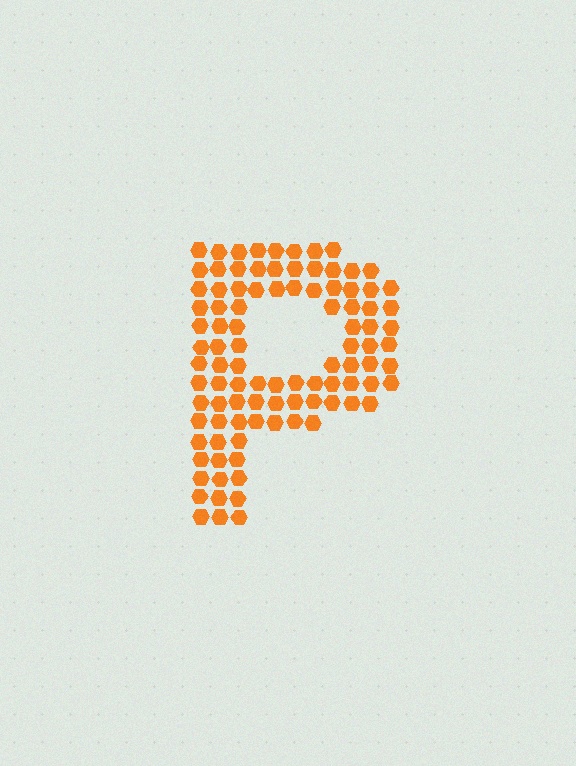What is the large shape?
The large shape is the letter P.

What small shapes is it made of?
It is made of small hexagons.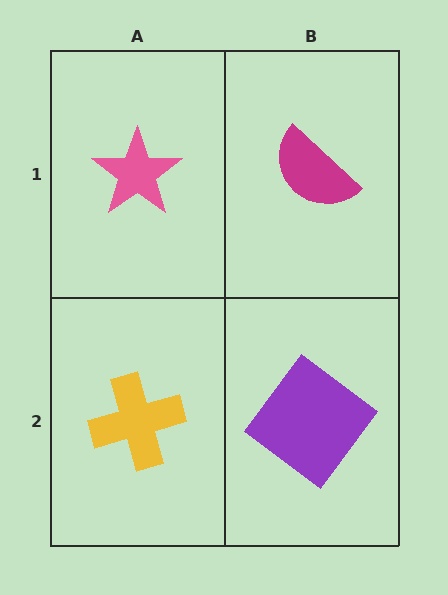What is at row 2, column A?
A yellow cross.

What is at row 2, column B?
A purple diamond.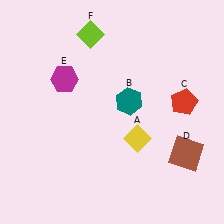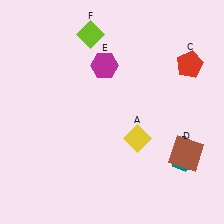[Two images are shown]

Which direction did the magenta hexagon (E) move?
The magenta hexagon (E) moved right.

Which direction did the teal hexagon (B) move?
The teal hexagon (B) moved down.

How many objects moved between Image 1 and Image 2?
3 objects moved between the two images.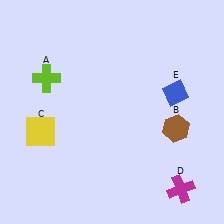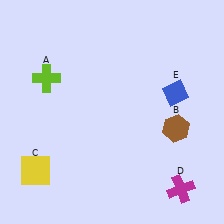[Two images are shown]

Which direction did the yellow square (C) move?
The yellow square (C) moved down.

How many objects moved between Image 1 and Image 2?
1 object moved between the two images.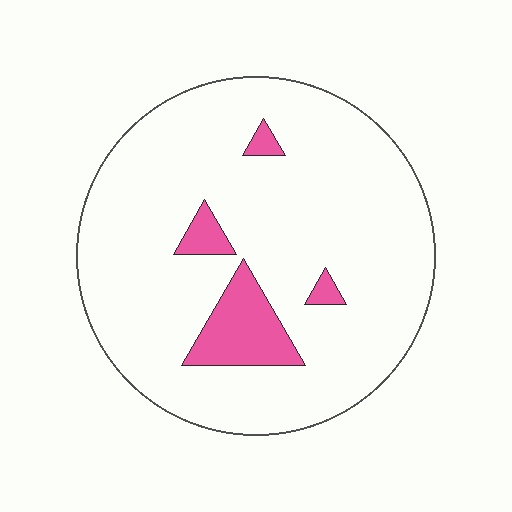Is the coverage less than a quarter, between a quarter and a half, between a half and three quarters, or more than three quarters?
Less than a quarter.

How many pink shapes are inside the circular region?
4.